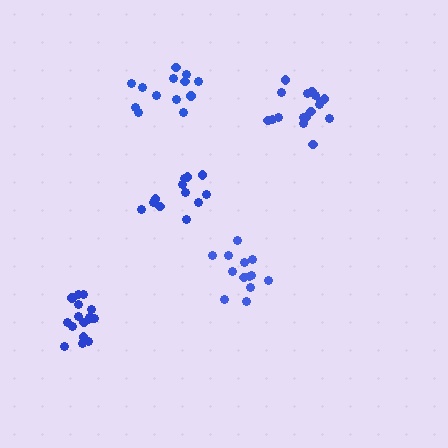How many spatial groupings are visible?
There are 5 spatial groupings.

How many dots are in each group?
Group 1: 12 dots, Group 2: 17 dots, Group 3: 13 dots, Group 4: 17 dots, Group 5: 13 dots (72 total).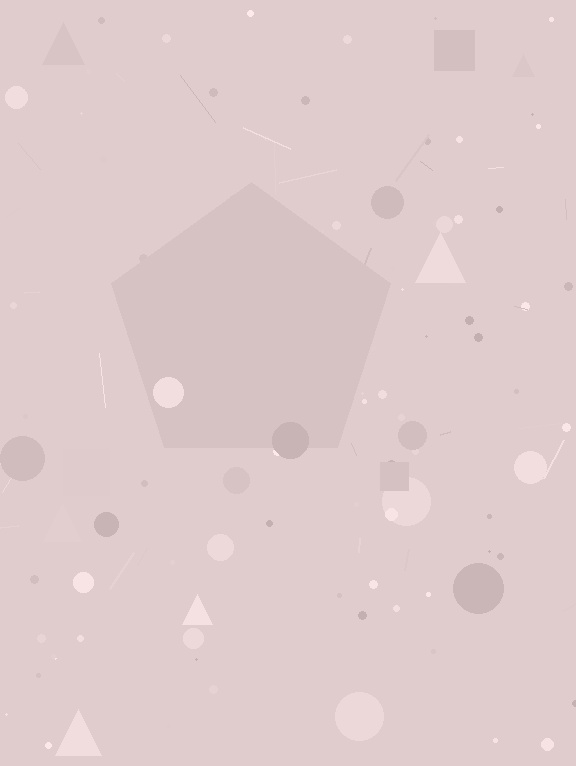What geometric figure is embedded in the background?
A pentagon is embedded in the background.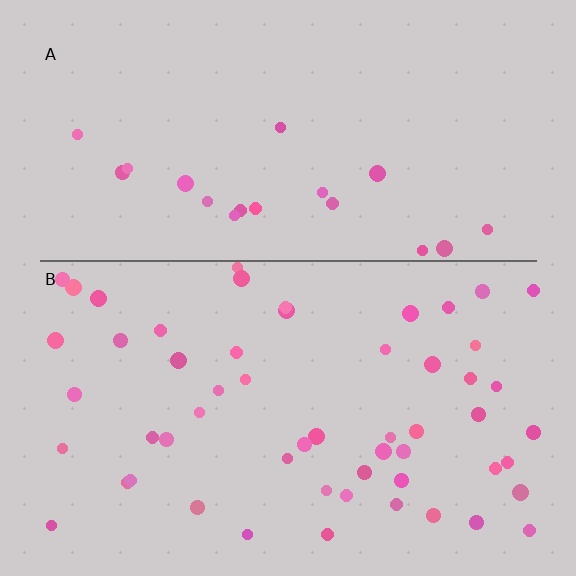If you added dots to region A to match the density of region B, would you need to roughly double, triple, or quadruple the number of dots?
Approximately triple.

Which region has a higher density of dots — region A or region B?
B (the bottom).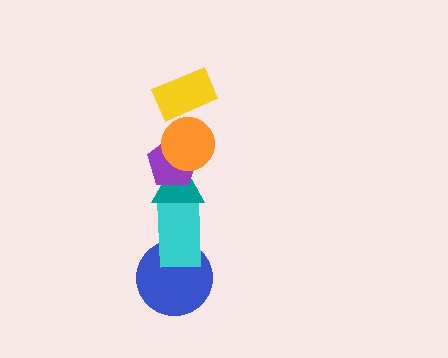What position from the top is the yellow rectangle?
The yellow rectangle is 1st from the top.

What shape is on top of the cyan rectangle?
The teal triangle is on top of the cyan rectangle.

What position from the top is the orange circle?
The orange circle is 2nd from the top.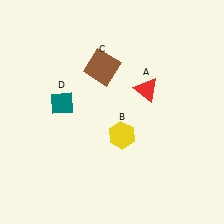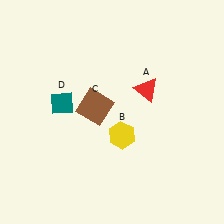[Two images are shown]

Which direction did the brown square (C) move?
The brown square (C) moved down.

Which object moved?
The brown square (C) moved down.